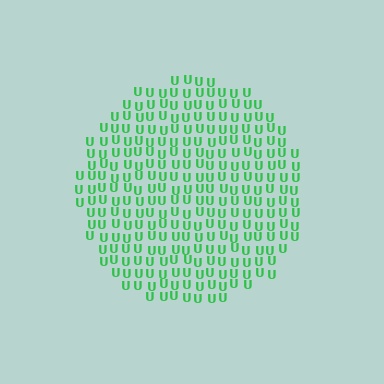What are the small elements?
The small elements are letter U's.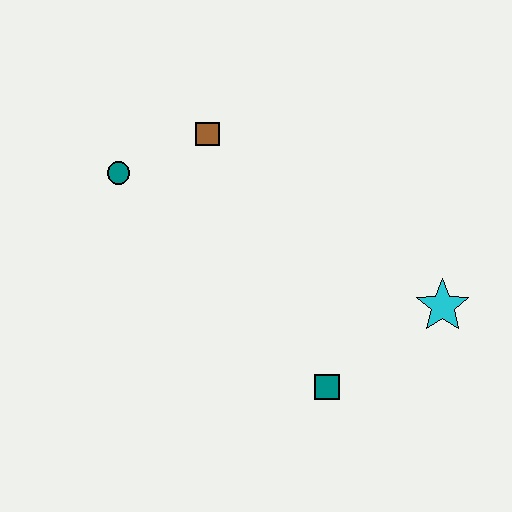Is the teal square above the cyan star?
No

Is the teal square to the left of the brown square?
No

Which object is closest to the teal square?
The cyan star is closest to the teal square.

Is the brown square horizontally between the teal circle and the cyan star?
Yes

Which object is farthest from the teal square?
The teal circle is farthest from the teal square.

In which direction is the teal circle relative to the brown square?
The teal circle is to the left of the brown square.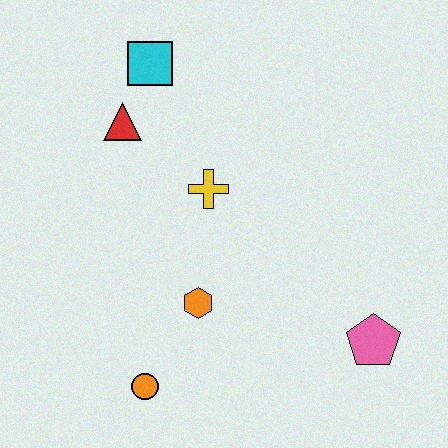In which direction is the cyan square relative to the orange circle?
The cyan square is above the orange circle.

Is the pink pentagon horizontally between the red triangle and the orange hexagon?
No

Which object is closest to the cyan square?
The red triangle is closest to the cyan square.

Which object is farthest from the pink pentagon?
The cyan square is farthest from the pink pentagon.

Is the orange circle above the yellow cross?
No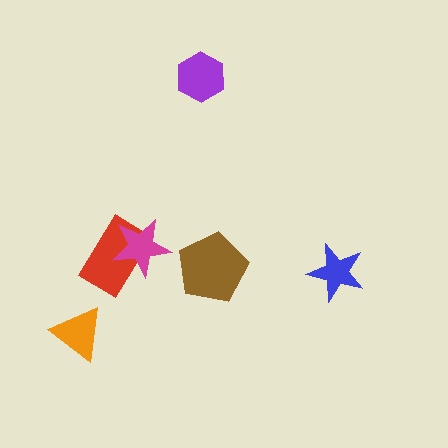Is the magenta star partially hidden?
No, no other shape covers it.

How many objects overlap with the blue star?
0 objects overlap with the blue star.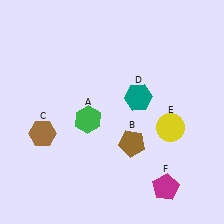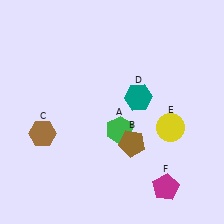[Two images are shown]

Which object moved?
The green hexagon (A) moved right.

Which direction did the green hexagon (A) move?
The green hexagon (A) moved right.